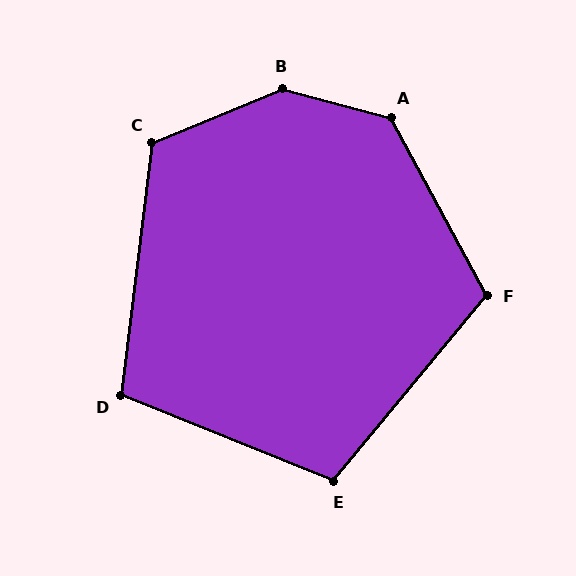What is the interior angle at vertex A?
Approximately 133 degrees (obtuse).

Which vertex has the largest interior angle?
B, at approximately 143 degrees.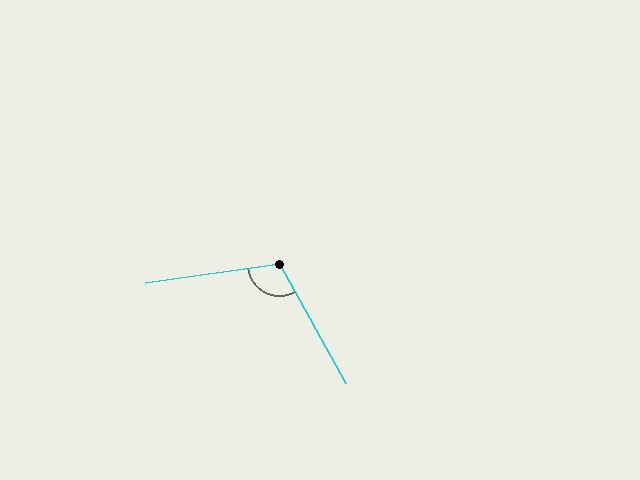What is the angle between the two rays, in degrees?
Approximately 111 degrees.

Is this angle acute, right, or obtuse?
It is obtuse.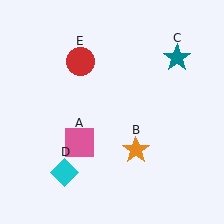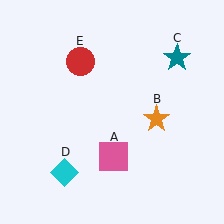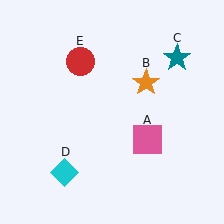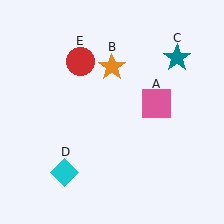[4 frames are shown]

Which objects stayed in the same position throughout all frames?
Teal star (object C) and cyan diamond (object D) and red circle (object E) remained stationary.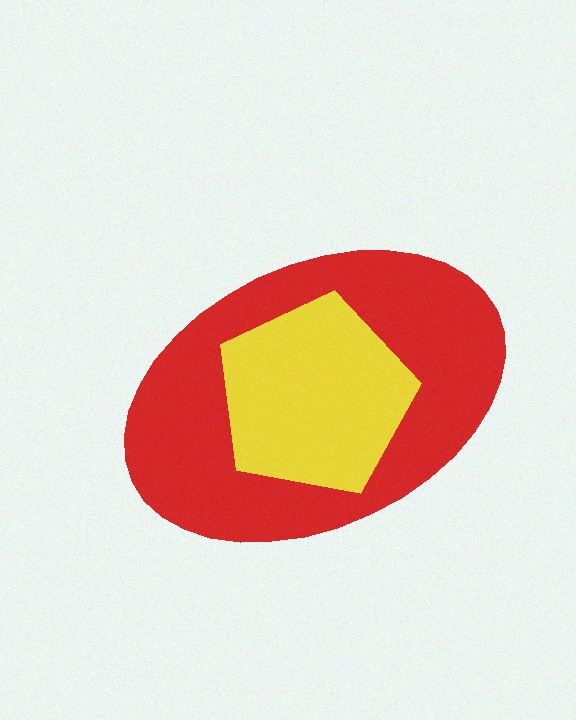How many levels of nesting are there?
2.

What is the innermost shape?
The yellow pentagon.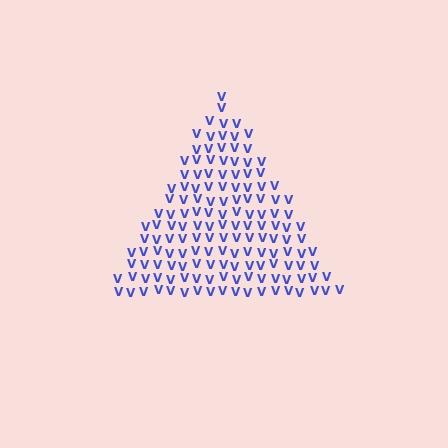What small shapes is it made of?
It is made of small letter V's.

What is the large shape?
The large shape is a triangle.